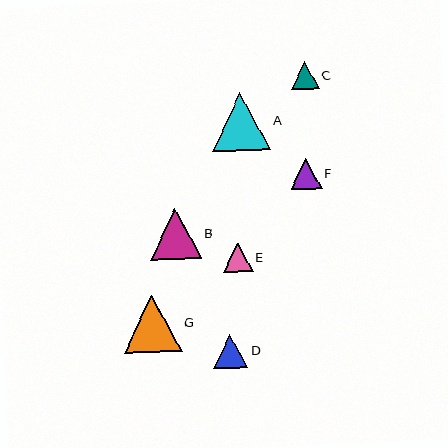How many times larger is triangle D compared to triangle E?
Triangle D is approximately 1.2 times the size of triangle E.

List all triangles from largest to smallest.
From largest to smallest: A, G, B, D, F, E, C.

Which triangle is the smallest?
Triangle C is the smallest with a size of approximately 28 pixels.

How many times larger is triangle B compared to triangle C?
Triangle B is approximately 1.8 times the size of triangle C.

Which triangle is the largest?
Triangle A is the largest with a size of approximately 58 pixels.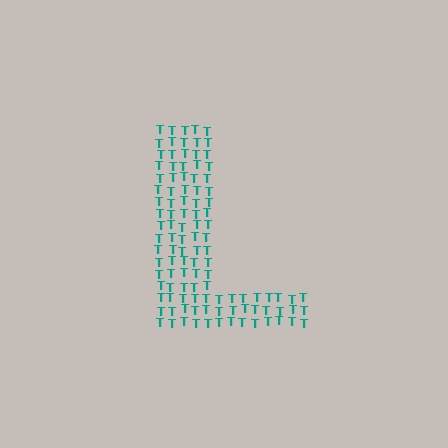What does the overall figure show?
The overall figure shows the letter L.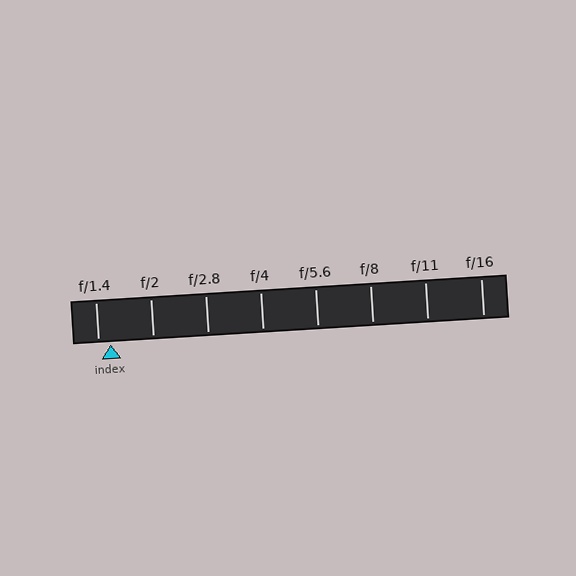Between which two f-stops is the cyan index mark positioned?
The index mark is between f/1.4 and f/2.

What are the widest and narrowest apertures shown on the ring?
The widest aperture shown is f/1.4 and the narrowest is f/16.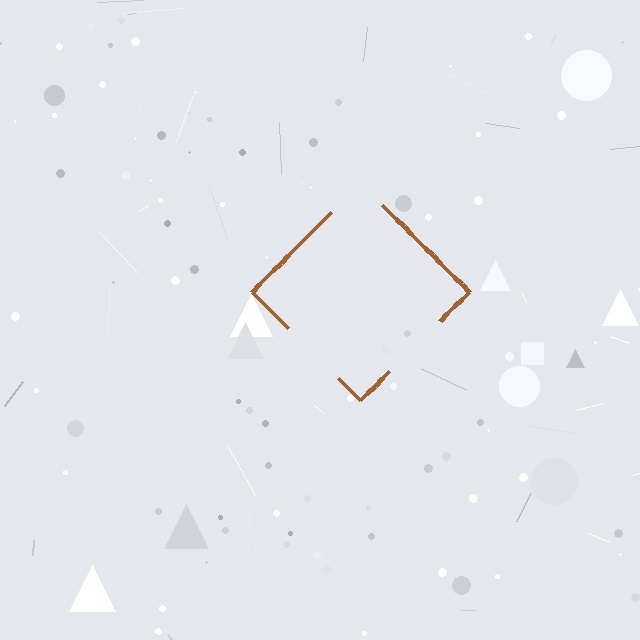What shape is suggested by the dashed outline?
The dashed outline suggests a diamond.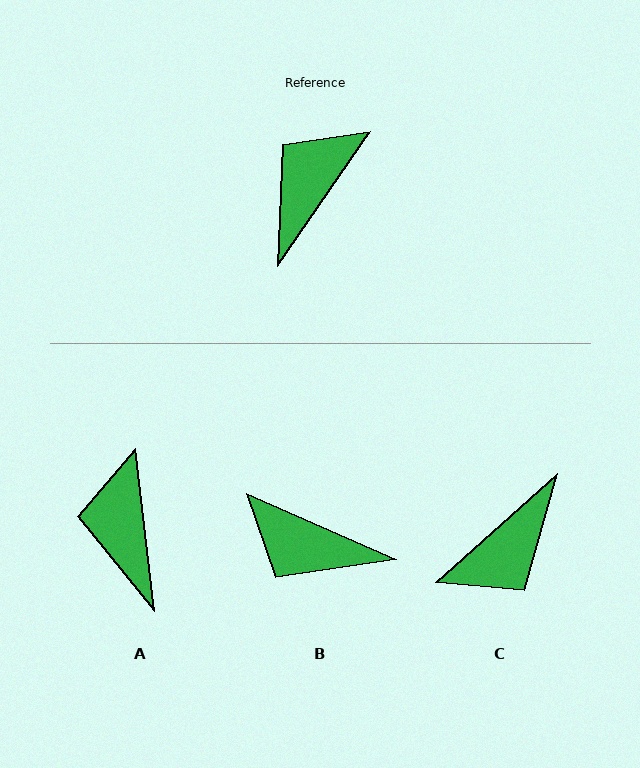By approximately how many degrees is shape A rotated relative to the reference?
Approximately 41 degrees counter-clockwise.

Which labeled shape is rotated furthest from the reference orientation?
C, about 166 degrees away.